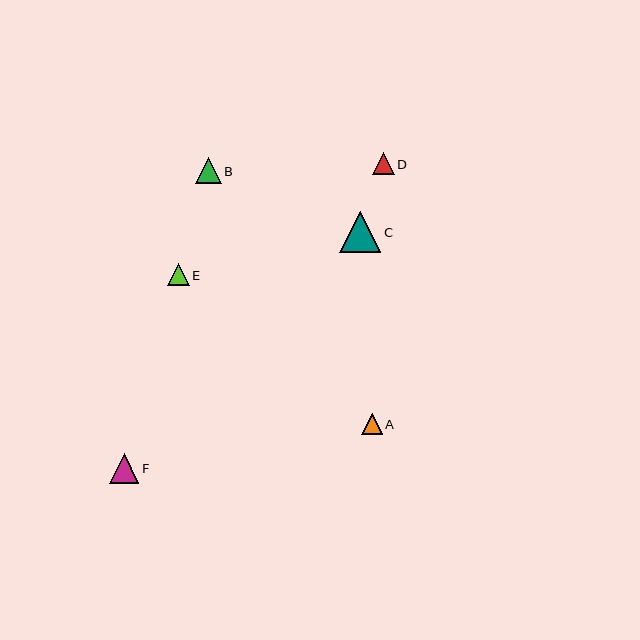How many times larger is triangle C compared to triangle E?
Triangle C is approximately 1.9 times the size of triangle E.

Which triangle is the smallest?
Triangle A is the smallest with a size of approximately 21 pixels.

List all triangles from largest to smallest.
From largest to smallest: C, F, B, E, D, A.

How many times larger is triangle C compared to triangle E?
Triangle C is approximately 1.9 times the size of triangle E.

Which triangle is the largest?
Triangle C is the largest with a size of approximately 41 pixels.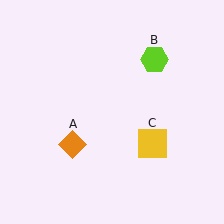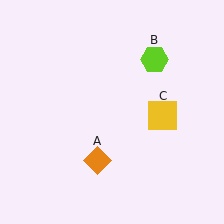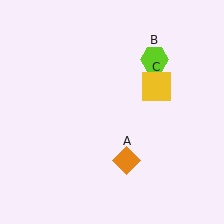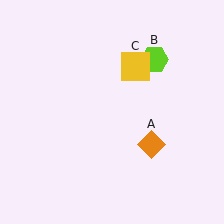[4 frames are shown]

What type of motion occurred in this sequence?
The orange diamond (object A), yellow square (object C) rotated counterclockwise around the center of the scene.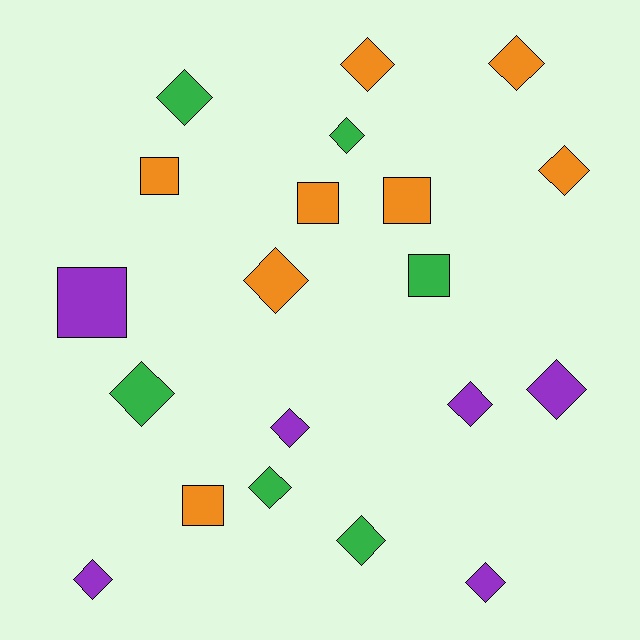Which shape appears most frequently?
Diamond, with 14 objects.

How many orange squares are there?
There are 4 orange squares.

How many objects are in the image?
There are 20 objects.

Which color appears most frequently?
Orange, with 8 objects.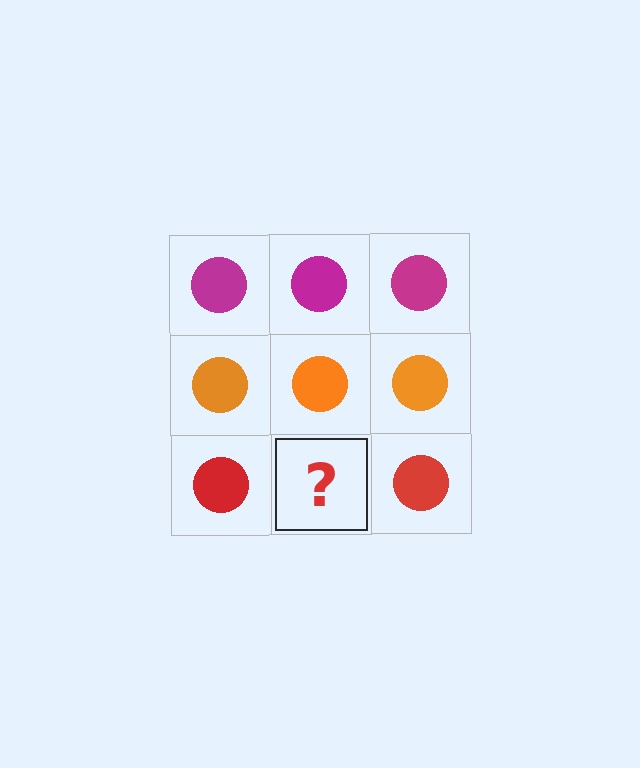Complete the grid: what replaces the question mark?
The question mark should be replaced with a red circle.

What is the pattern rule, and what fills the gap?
The rule is that each row has a consistent color. The gap should be filled with a red circle.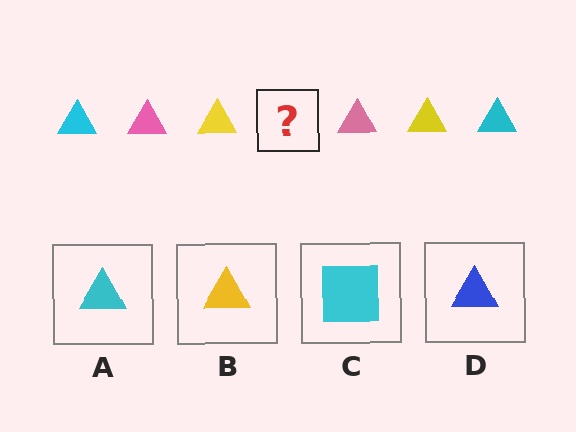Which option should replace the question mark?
Option A.